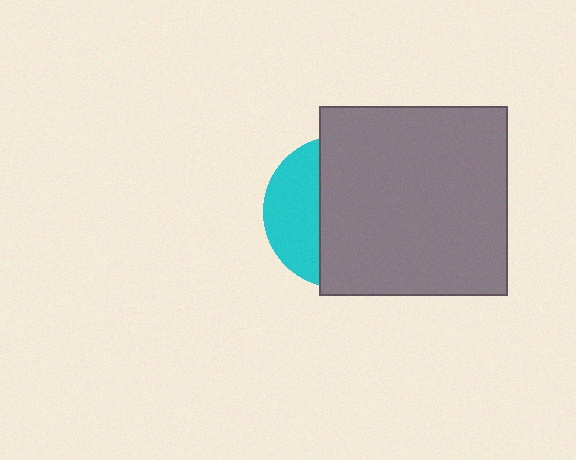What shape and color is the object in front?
The object in front is a gray square.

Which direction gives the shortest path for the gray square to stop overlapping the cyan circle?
Moving right gives the shortest separation.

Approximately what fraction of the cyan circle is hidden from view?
Roughly 66% of the cyan circle is hidden behind the gray square.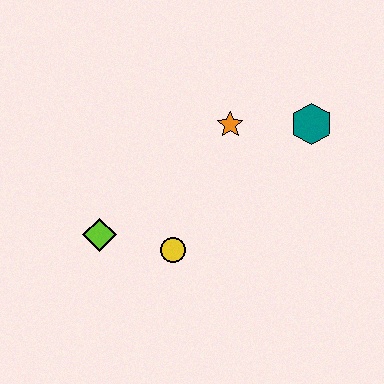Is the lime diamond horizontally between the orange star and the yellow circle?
No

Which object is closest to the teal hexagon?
The orange star is closest to the teal hexagon.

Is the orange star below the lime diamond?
No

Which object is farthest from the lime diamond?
The teal hexagon is farthest from the lime diamond.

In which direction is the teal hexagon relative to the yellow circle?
The teal hexagon is to the right of the yellow circle.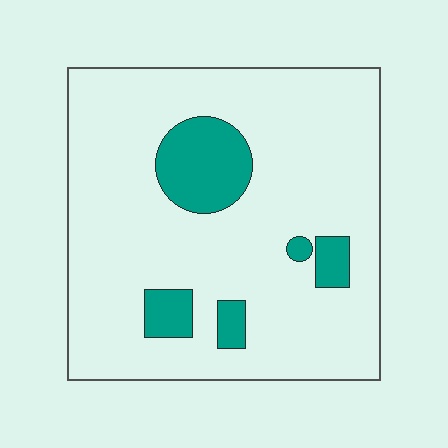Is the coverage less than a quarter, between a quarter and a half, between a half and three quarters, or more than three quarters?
Less than a quarter.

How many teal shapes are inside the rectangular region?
5.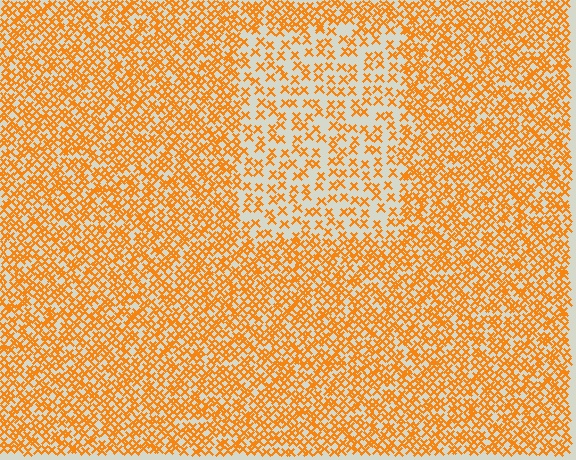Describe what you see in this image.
The image contains small orange elements arranged at two different densities. A rectangle-shaped region is visible where the elements are less densely packed than the surrounding area.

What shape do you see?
I see a rectangle.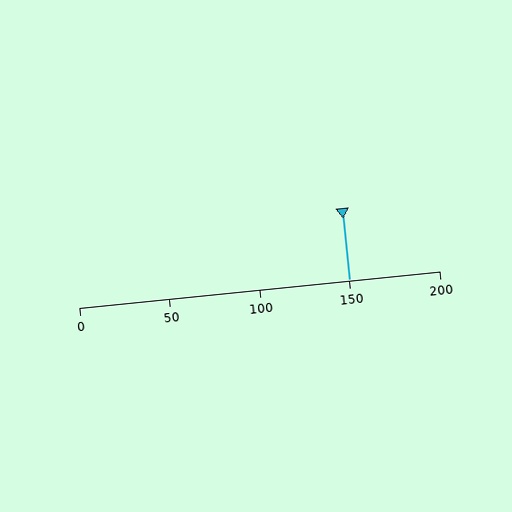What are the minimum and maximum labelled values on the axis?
The axis runs from 0 to 200.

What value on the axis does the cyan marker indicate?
The marker indicates approximately 150.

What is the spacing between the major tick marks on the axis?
The major ticks are spaced 50 apart.